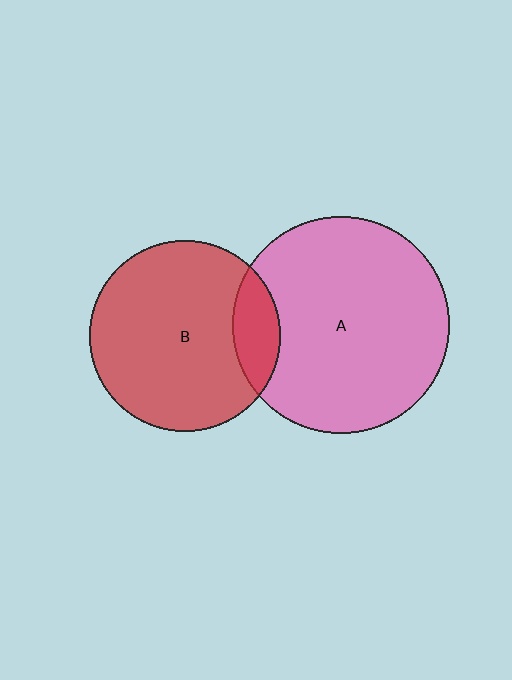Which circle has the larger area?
Circle A (pink).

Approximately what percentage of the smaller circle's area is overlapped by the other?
Approximately 15%.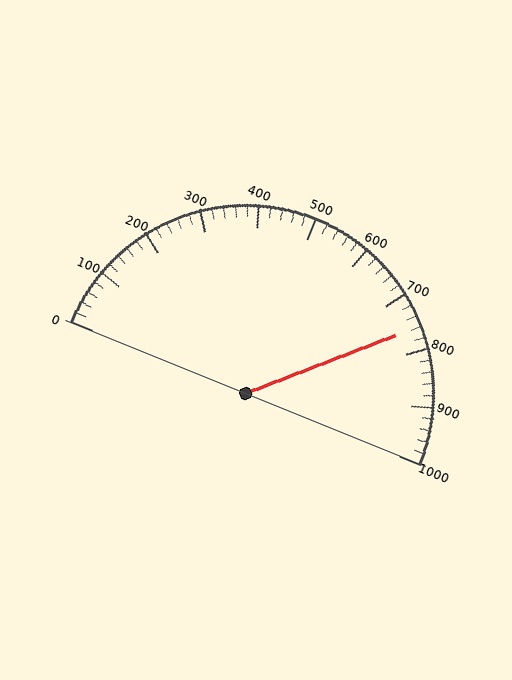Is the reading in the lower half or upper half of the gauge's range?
The reading is in the upper half of the range (0 to 1000).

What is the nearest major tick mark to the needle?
The nearest major tick mark is 800.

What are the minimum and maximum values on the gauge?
The gauge ranges from 0 to 1000.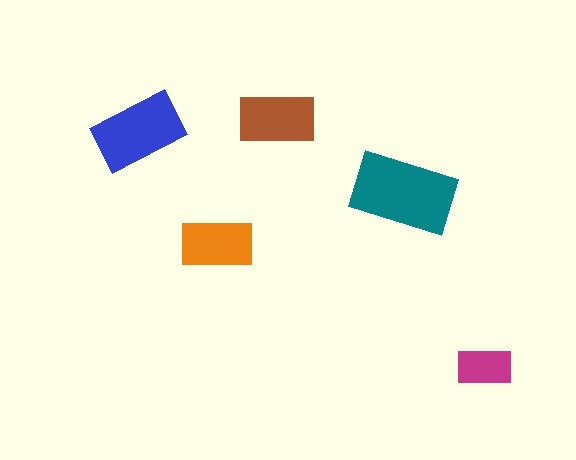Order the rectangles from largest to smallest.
the teal one, the blue one, the brown one, the orange one, the magenta one.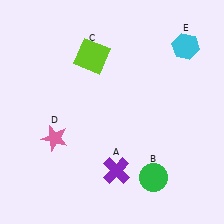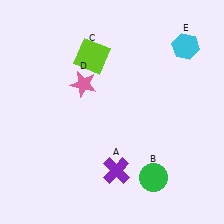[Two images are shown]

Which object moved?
The pink star (D) moved up.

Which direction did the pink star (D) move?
The pink star (D) moved up.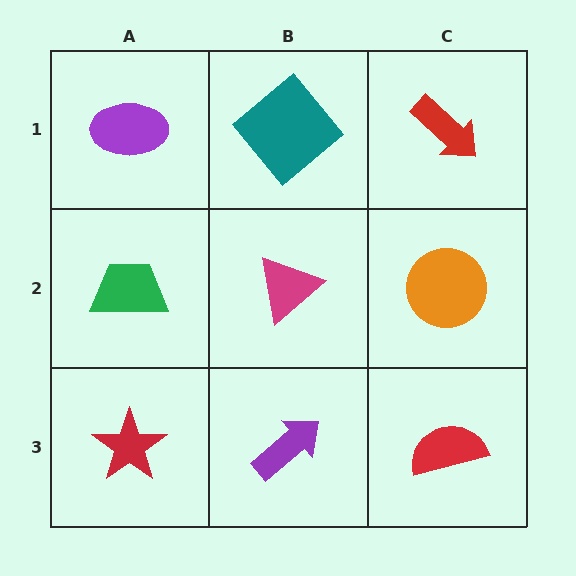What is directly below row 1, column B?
A magenta triangle.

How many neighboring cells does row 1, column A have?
2.